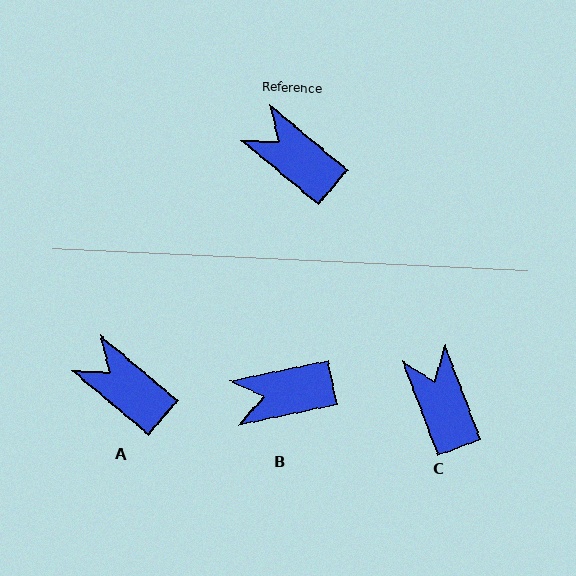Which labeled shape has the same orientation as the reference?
A.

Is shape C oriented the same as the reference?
No, it is off by about 30 degrees.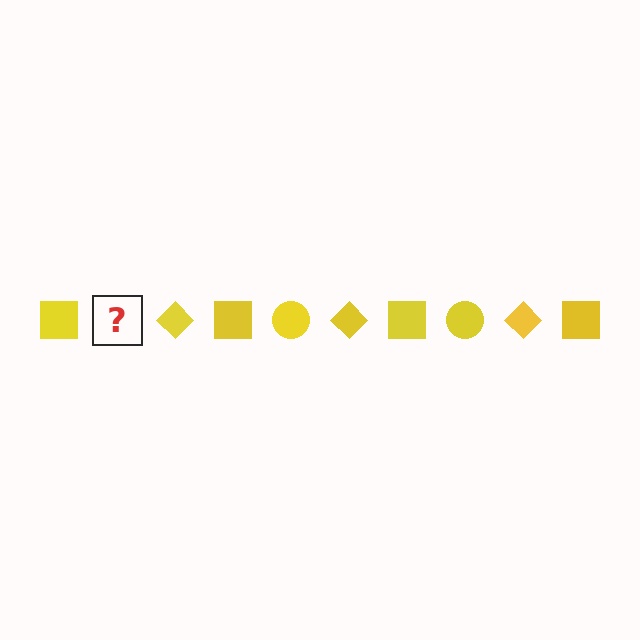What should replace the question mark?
The question mark should be replaced with a yellow circle.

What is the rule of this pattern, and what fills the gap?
The rule is that the pattern cycles through square, circle, diamond shapes in yellow. The gap should be filled with a yellow circle.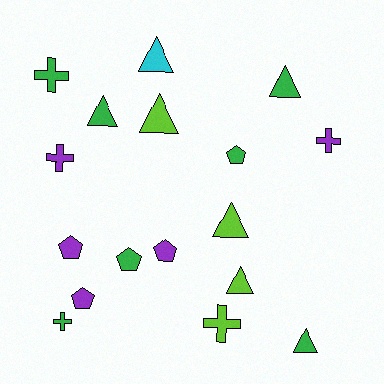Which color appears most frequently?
Green, with 7 objects.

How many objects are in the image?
There are 17 objects.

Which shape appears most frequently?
Triangle, with 7 objects.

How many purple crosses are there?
There are 2 purple crosses.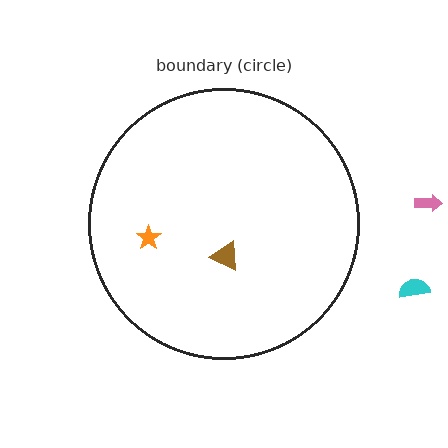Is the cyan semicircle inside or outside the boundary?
Outside.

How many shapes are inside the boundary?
2 inside, 2 outside.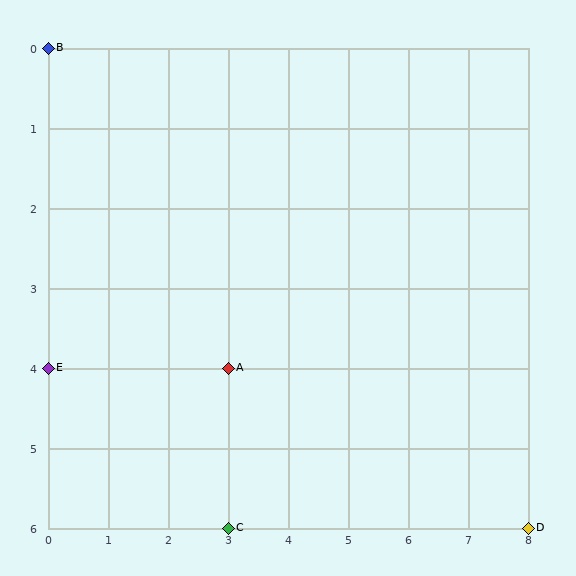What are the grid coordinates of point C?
Point C is at grid coordinates (3, 6).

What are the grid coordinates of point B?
Point B is at grid coordinates (0, 0).